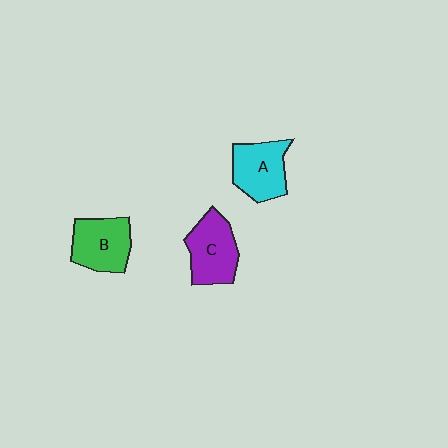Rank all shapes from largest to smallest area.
From largest to smallest: C (purple), B (green), A (cyan).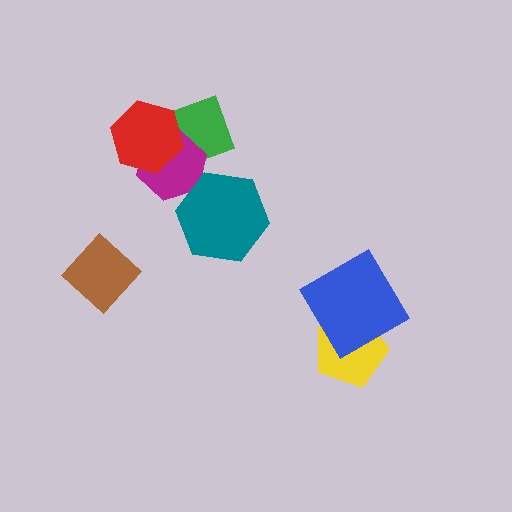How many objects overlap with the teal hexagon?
1 object overlaps with the teal hexagon.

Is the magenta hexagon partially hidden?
Yes, it is partially covered by another shape.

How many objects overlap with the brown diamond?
0 objects overlap with the brown diamond.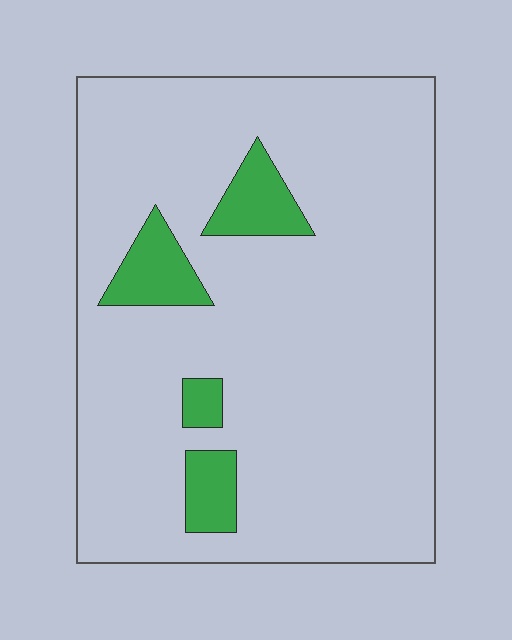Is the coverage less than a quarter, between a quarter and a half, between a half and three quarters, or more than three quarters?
Less than a quarter.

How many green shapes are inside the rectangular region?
4.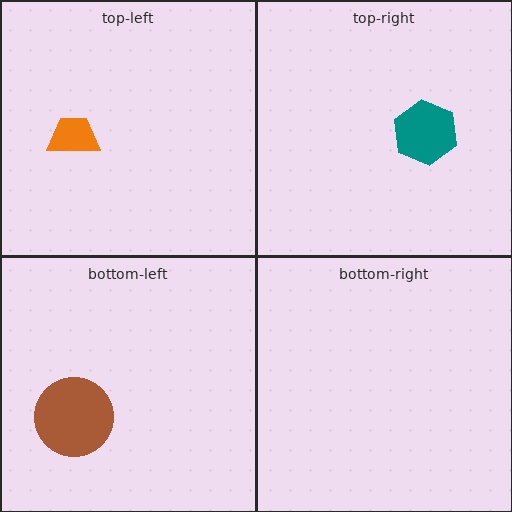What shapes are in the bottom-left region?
The brown circle.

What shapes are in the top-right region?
The teal hexagon.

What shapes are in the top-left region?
The orange trapezoid.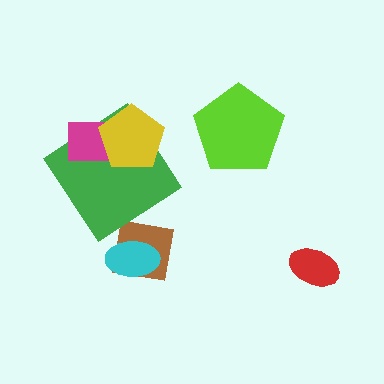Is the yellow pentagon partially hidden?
No, no other shape covers it.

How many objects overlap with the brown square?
1 object overlaps with the brown square.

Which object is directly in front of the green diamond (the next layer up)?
The magenta rectangle is directly in front of the green diamond.